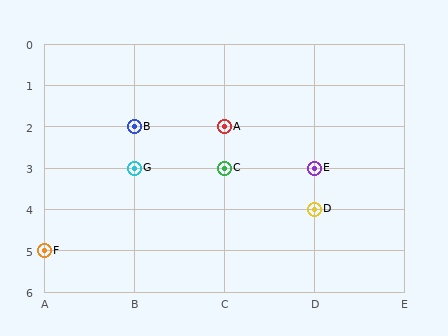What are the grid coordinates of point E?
Point E is at grid coordinates (D, 3).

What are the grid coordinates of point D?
Point D is at grid coordinates (D, 4).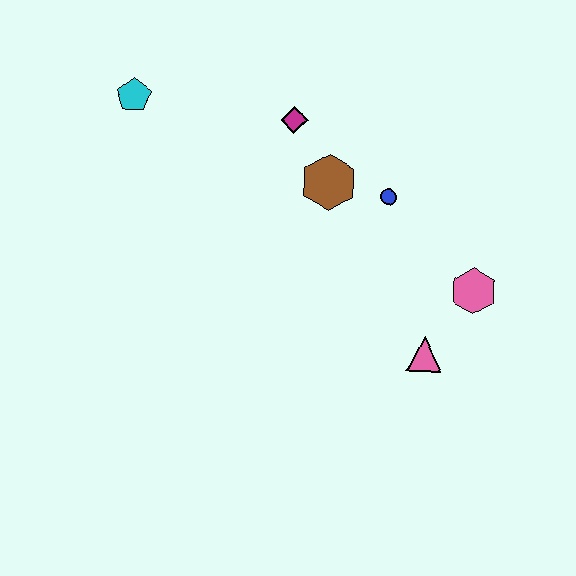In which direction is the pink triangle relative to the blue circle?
The pink triangle is below the blue circle.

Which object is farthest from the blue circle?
The cyan pentagon is farthest from the blue circle.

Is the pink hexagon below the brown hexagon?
Yes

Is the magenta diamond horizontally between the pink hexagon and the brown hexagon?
No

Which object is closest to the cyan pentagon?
The magenta diamond is closest to the cyan pentagon.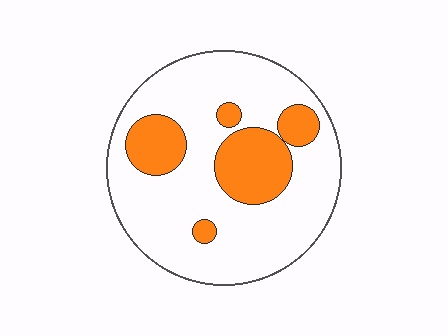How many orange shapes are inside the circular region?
5.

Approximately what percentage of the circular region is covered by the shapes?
Approximately 25%.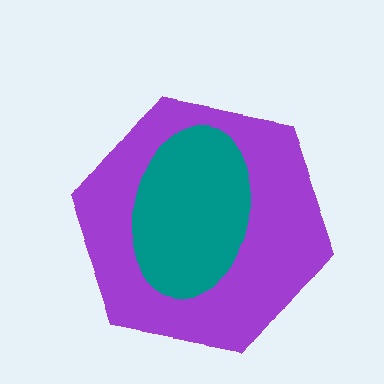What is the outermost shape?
The purple hexagon.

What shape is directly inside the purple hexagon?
The teal ellipse.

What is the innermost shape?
The teal ellipse.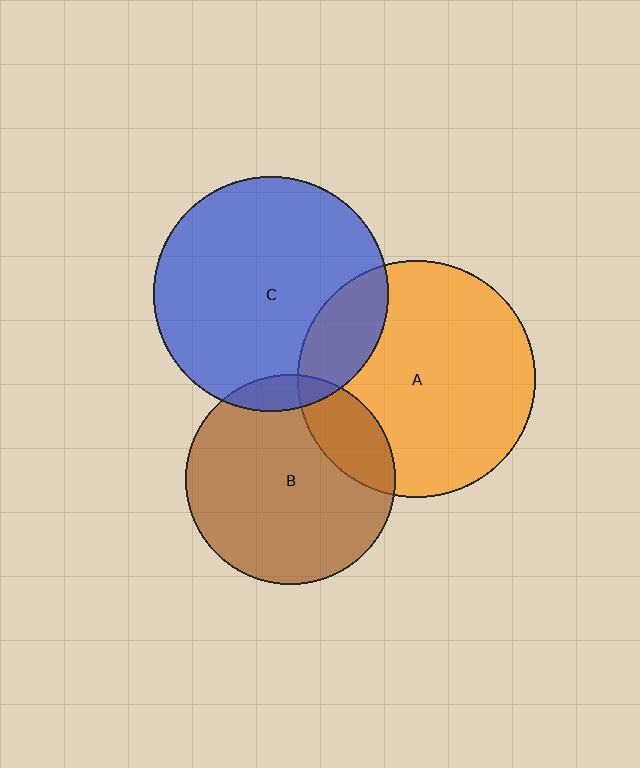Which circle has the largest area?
Circle A (orange).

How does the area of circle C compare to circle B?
Approximately 1.3 times.